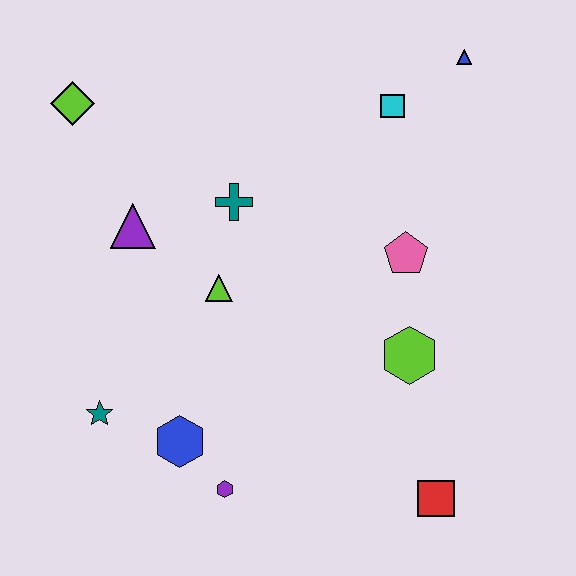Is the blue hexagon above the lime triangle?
No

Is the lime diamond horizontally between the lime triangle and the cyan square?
No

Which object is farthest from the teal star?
The blue triangle is farthest from the teal star.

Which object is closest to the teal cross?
The lime triangle is closest to the teal cross.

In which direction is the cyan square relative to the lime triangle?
The cyan square is above the lime triangle.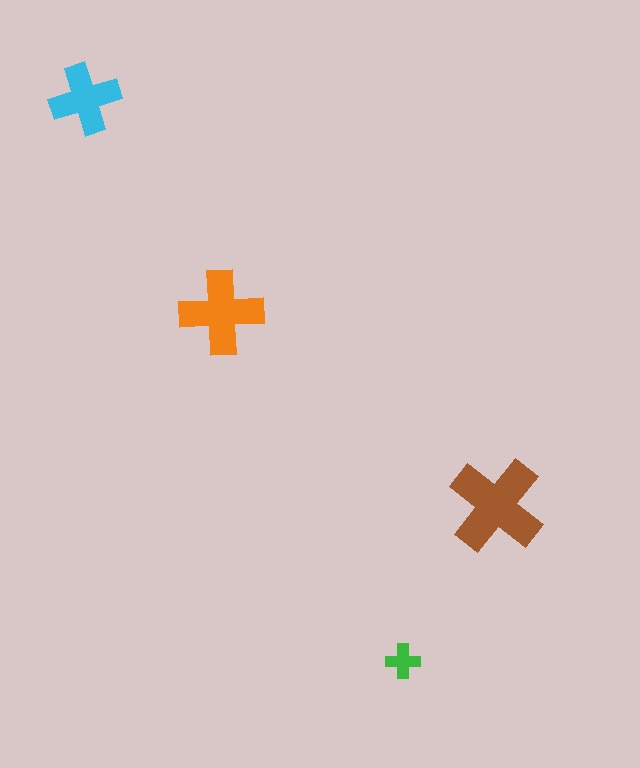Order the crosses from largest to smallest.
the brown one, the orange one, the cyan one, the green one.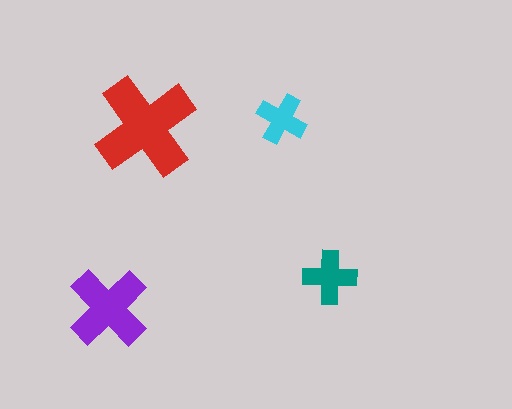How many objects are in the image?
There are 4 objects in the image.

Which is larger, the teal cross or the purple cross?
The purple one.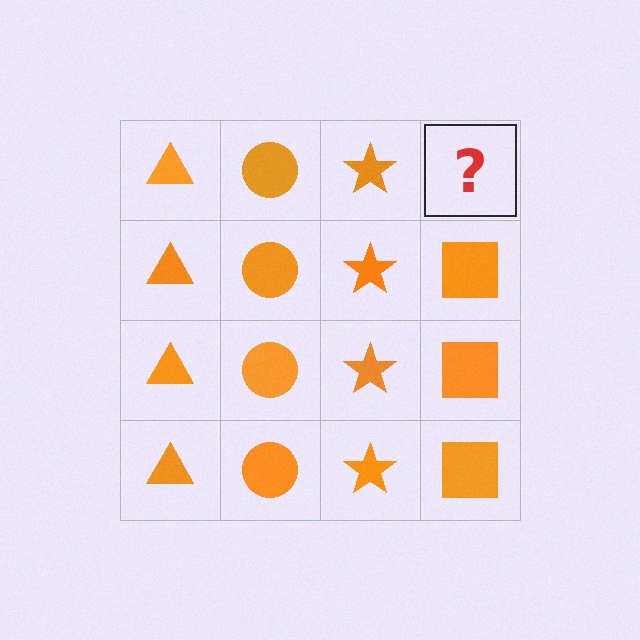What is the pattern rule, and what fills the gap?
The rule is that each column has a consistent shape. The gap should be filled with an orange square.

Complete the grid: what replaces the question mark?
The question mark should be replaced with an orange square.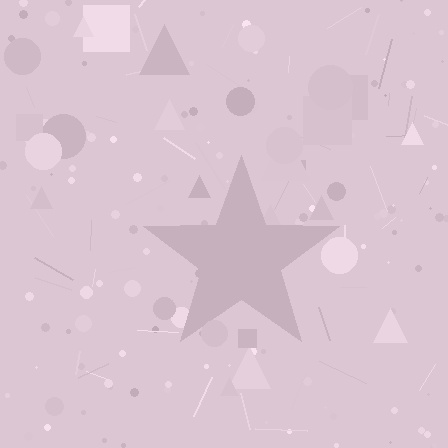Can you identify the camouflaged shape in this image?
The camouflaged shape is a star.